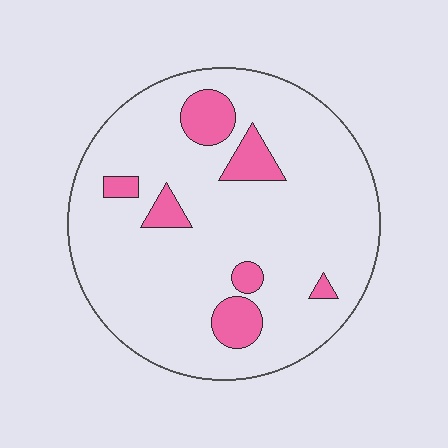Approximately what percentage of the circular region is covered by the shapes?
Approximately 15%.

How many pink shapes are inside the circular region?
7.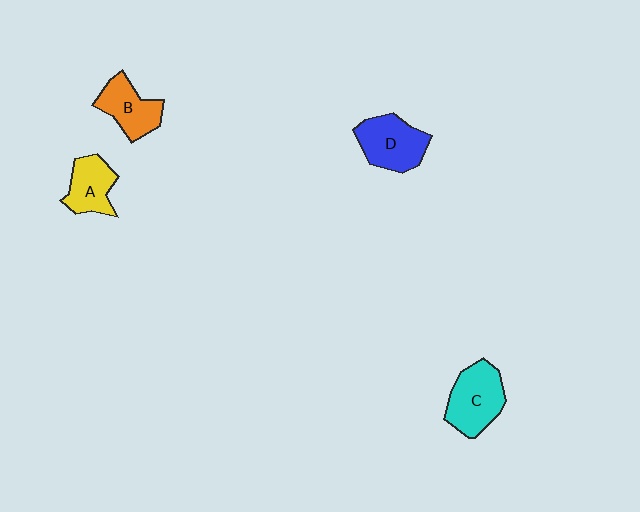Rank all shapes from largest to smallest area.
From largest to smallest: C (cyan), D (blue), B (orange), A (yellow).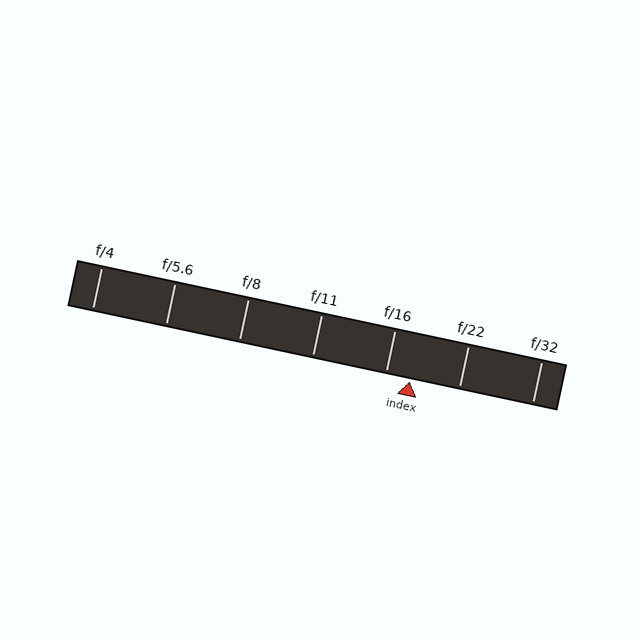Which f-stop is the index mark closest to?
The index mark is closest to f/16.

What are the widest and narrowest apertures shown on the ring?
The widest aperture shown is f/4 and the narrowest is f/32.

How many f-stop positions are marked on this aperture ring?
There are 7 f-stop positions marked.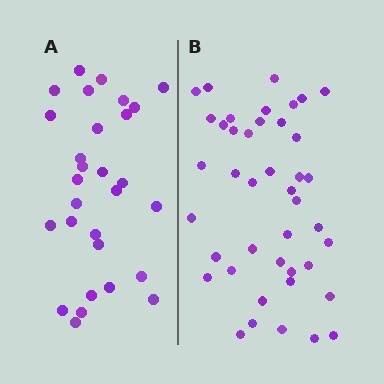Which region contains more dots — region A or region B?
Region B (the right region) has more dots.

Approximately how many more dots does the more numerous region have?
Region B has approximately 15 more dots than region A.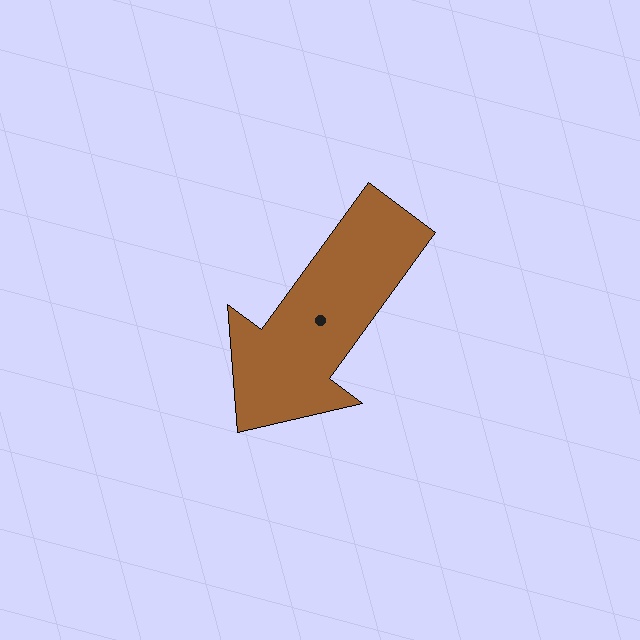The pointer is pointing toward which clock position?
Roughly 7 o'clock.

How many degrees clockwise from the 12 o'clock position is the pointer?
Approximately 216 degrees.